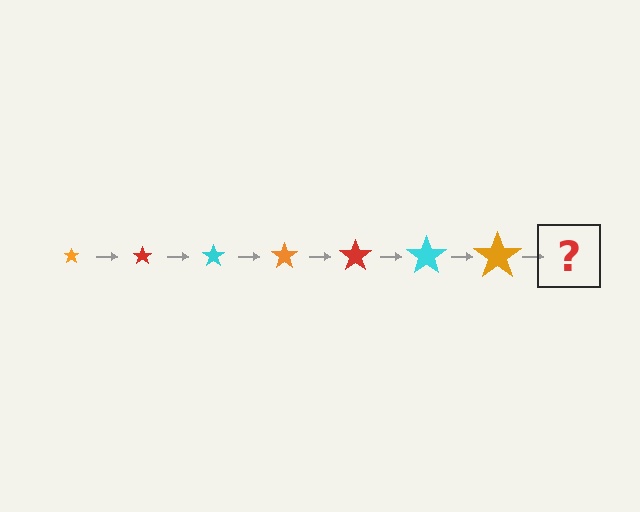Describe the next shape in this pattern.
It should be a red star, larger than the previous one.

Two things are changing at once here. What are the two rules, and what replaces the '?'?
The two rules are that the star grows larger each step and the color cycles through orange, red, and cyan. The '?' should be a red star, larger than the previous one.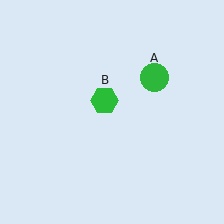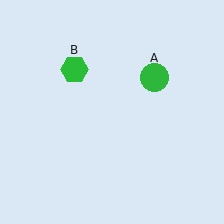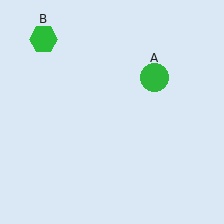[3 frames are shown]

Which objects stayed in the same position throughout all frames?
Green circle (object A) remained stationary.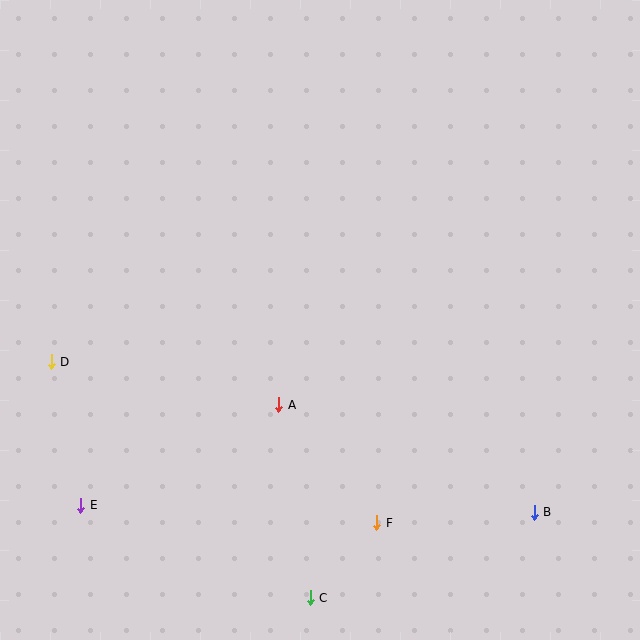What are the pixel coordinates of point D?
Point D is at (51, 362).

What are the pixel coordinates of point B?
Point B is at (534, 512).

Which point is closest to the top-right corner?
Point B is closest to the top-right corner.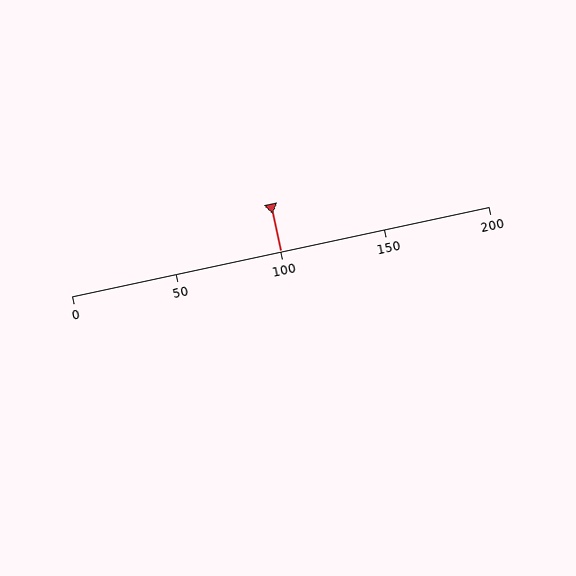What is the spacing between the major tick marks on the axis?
The major ticks are spaced 50 apart.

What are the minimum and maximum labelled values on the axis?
The axis runs from 0 to 200.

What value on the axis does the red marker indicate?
The marker indicates approximately 100.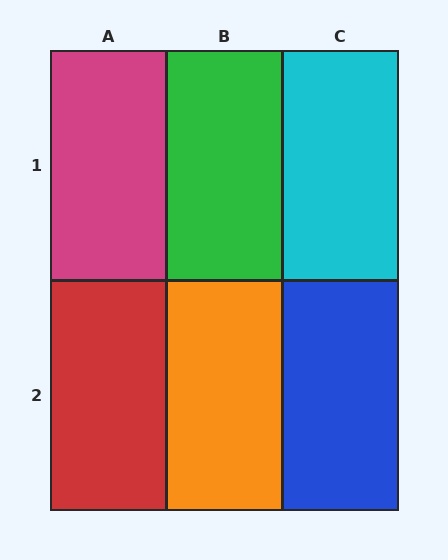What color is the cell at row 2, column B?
Orange.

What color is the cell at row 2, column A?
Red.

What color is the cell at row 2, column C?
Blue.